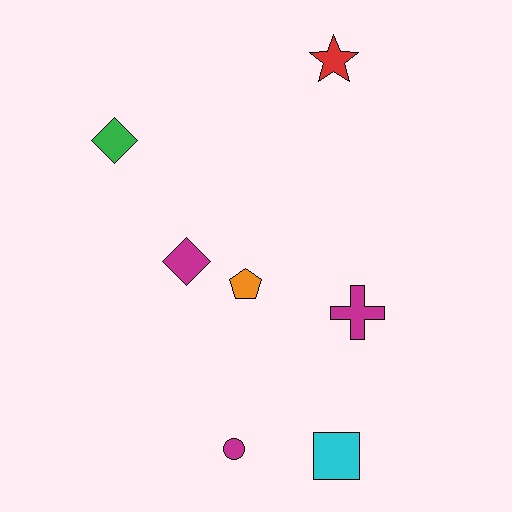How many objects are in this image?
There are 7 objects.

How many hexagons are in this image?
There are no hexagons.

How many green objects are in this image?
There is 1 green object.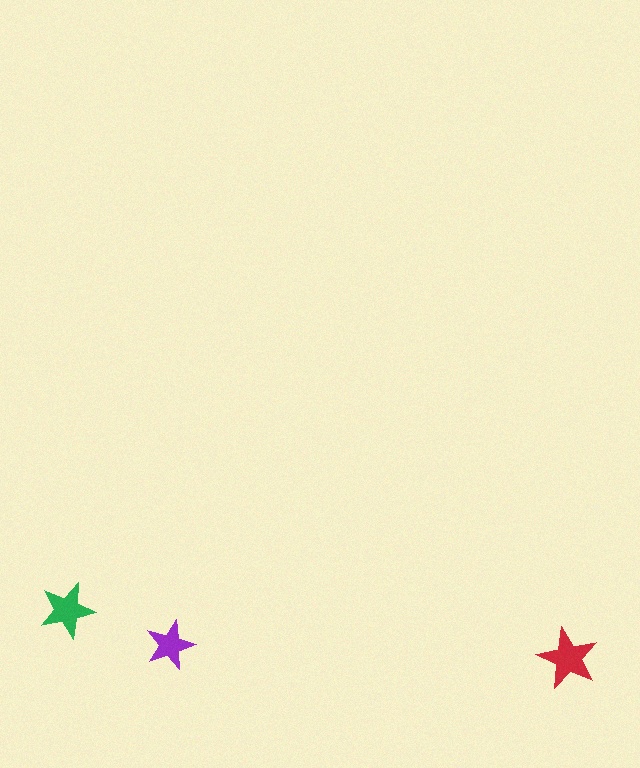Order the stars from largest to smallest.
the red one, the green one, the purple one.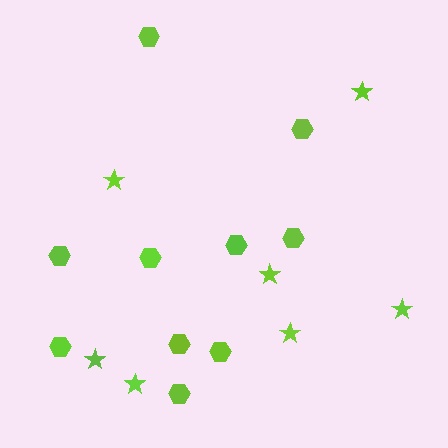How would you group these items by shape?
There are 2 groups: one group of stars (7) and one group of hexagons (10).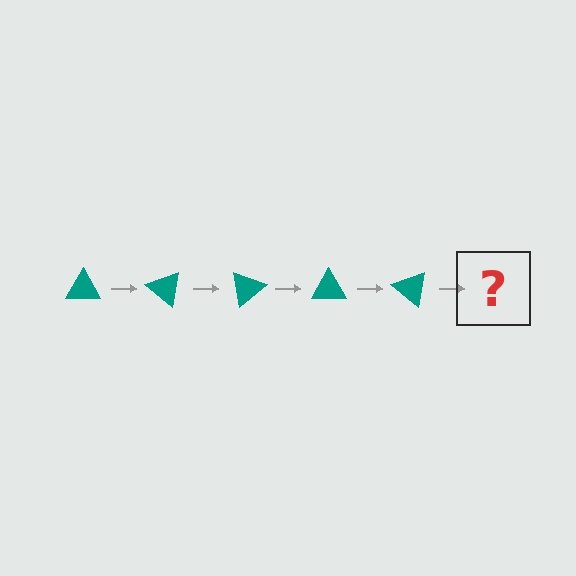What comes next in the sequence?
The next element should be a teal triangle rotated 200 degrees.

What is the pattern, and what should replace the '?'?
The pattern is that the triangle rotates 40 degrees each step. The '?' should be a teal triangle rotated 200 degrees.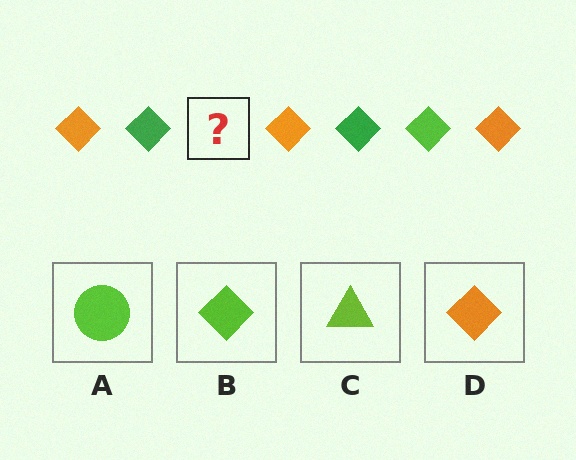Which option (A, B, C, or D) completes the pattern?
B.